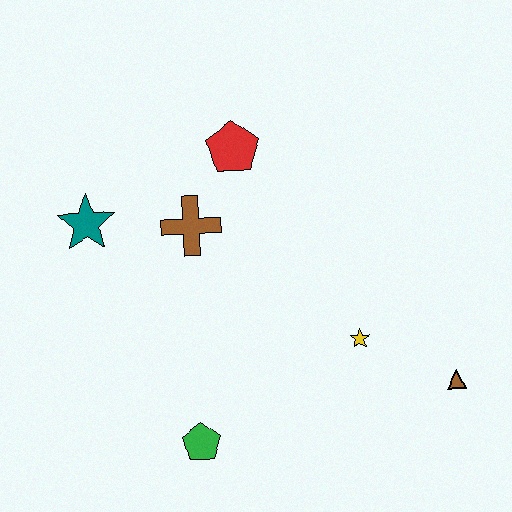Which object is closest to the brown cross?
The red pentagon is closest to the brown cross.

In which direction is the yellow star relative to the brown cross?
The yellow star is to the right of the brown cross.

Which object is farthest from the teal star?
The brown triangle is farthest from the teal star.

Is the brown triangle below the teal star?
Yes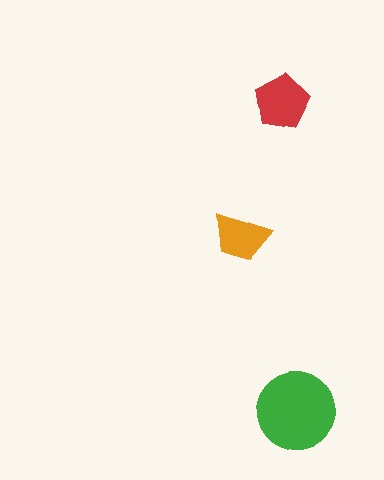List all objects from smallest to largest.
The orange trapezoid, the red pentagon, the green circle.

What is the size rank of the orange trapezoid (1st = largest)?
3rd.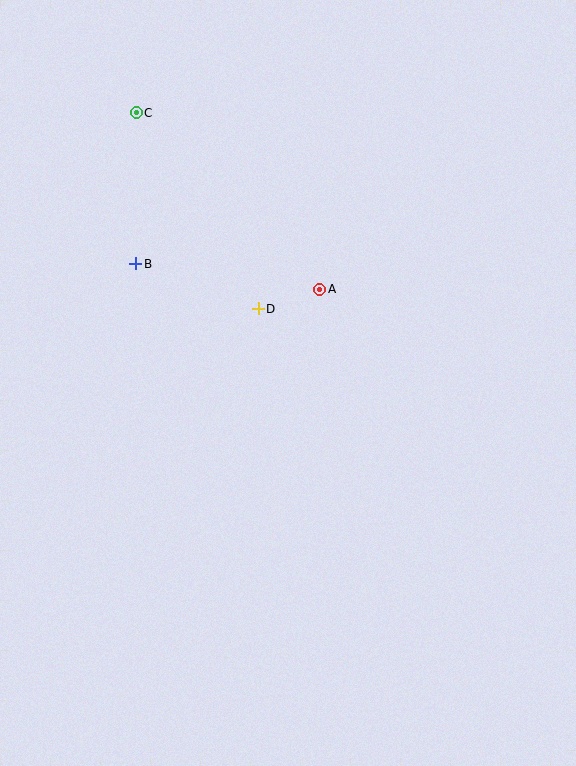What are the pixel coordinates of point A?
Point A is at (320, 289).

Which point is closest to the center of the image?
Point D at (258, 309) is closest to the center.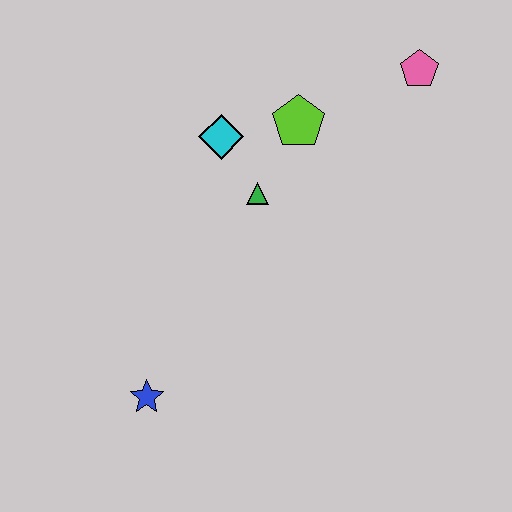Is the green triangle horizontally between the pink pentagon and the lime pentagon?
No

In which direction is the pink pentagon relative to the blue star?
The pink pentagon is above the blue star.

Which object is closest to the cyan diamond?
The green triangle is closest to the cyan diamond.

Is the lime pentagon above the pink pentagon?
No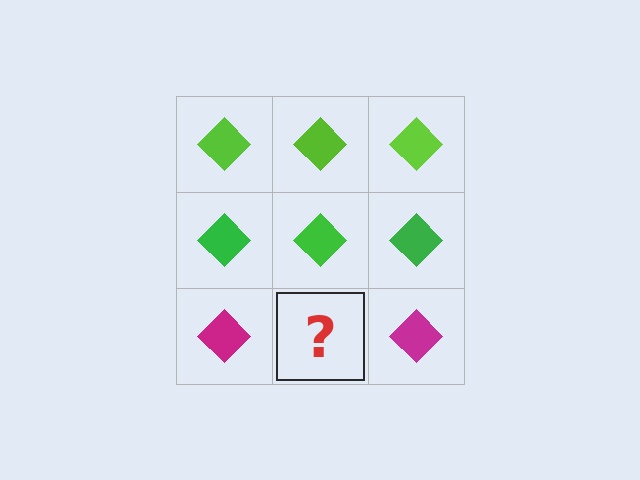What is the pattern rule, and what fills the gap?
The rule is that each row has a consistent color. The gap should be filled with a magenta diamond.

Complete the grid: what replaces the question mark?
The question mark should be replaced with a magenta diamond.